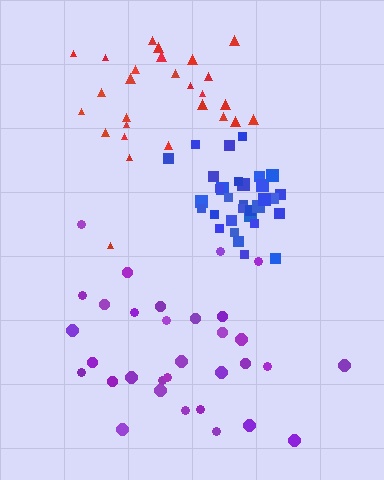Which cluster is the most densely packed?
Blue.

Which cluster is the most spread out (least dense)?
Purple.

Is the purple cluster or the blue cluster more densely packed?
Blue.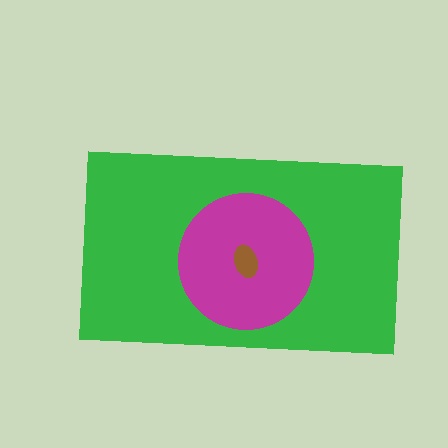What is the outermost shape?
The green rectangle.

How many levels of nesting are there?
3.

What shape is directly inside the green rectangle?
The magenta circle.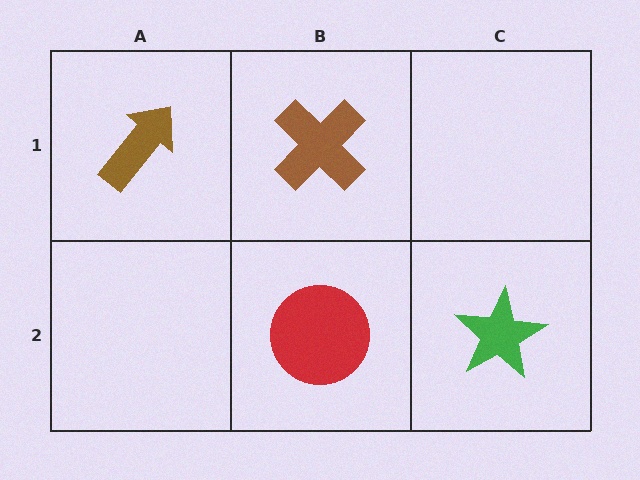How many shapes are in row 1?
2 shapes.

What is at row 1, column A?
A brown arrow.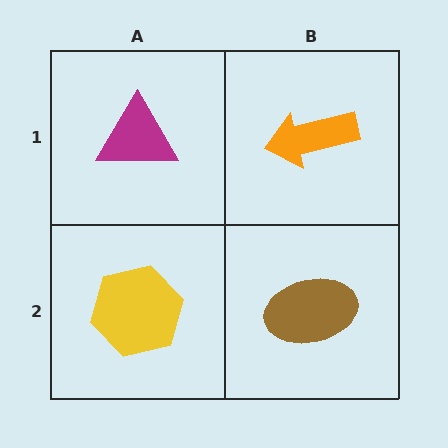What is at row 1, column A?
A magenta triangle.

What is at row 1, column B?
An orange arrow.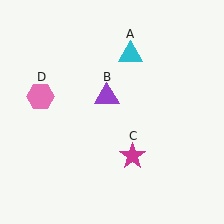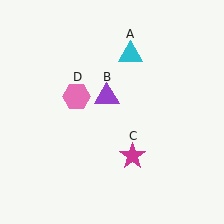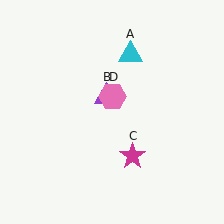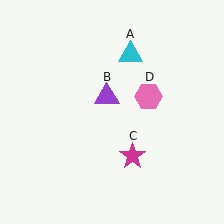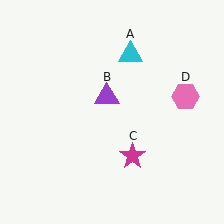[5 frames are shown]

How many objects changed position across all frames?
1 object changed position: pink hexagon (object D).